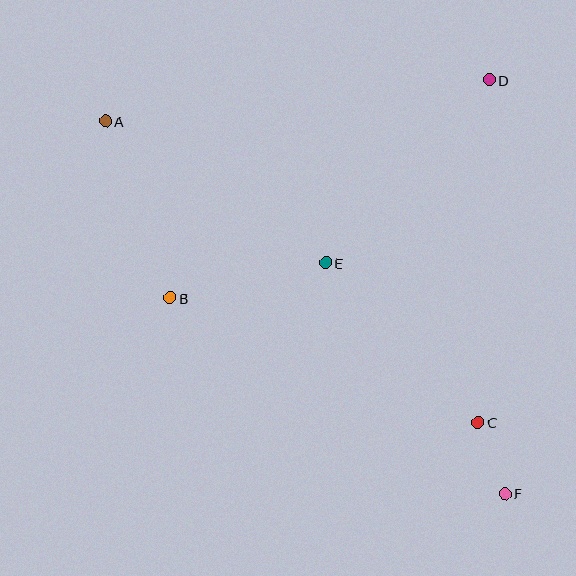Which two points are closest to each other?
Points C and F are closest to each other.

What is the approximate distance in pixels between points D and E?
The distance between D and E is approximately 245 pixels.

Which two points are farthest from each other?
Points A and F are farthest from each other.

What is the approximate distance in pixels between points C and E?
The distance between C and E is approximately 221 pixels.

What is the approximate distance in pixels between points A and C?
The distance between A and C is approximately 479 pixels.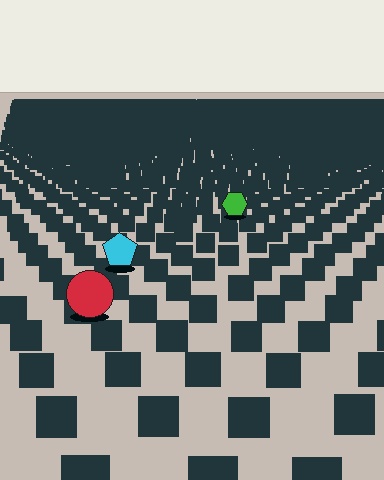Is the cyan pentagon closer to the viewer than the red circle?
No. The red circle is closer — you can tell from the texture gradient: the ground texture is coarser near it.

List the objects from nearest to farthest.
From nearest to farthest: the red circle, the cyan pentagon, the green hexagon.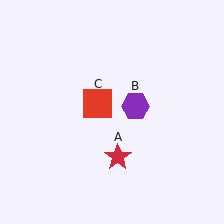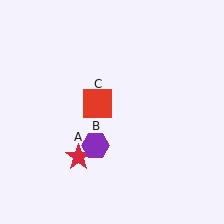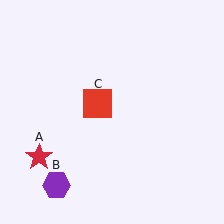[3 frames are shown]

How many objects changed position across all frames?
2 objects changed position: red star (object A), purple hexagon (object B).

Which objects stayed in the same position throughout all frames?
Red square (object C) remained stationary.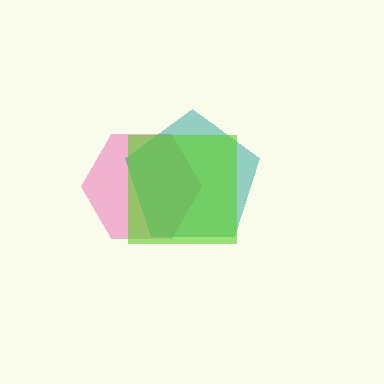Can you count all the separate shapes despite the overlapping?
Yes, there are 3 separate shapes.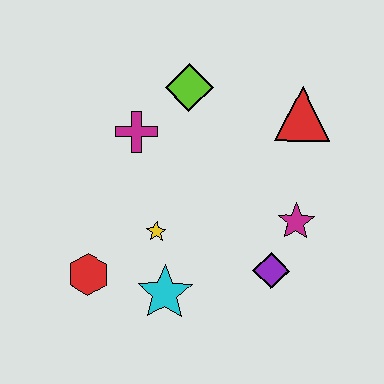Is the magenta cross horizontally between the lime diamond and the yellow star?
No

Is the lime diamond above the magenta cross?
Yes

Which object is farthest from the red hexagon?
The red triangle is farthest from the red hexagon.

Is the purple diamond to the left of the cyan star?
No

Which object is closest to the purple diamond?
The magenta star is closest to the purple diamond.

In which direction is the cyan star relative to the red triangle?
The cyan star is below the red triangle.